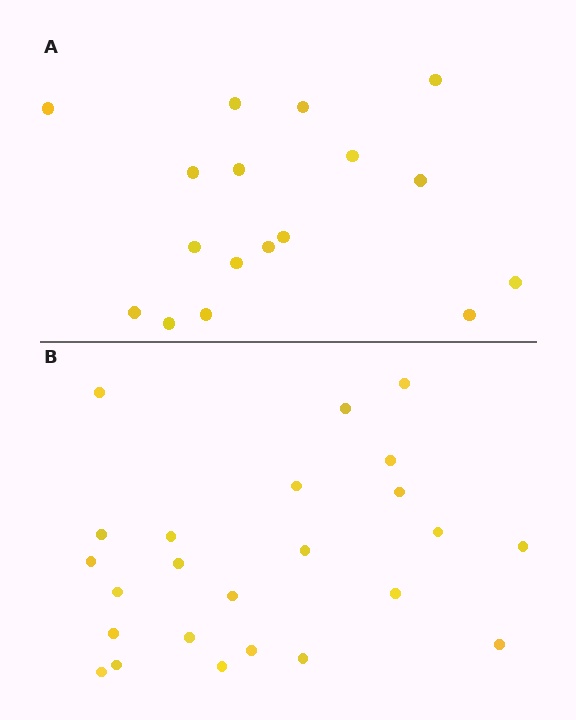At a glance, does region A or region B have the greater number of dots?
Region B (the bottom region) has more dots.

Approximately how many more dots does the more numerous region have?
Region B has roughly 8 or so more dots than region A.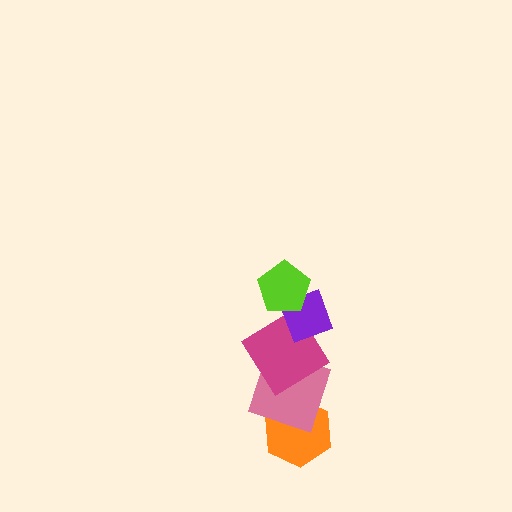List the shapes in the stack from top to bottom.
From top to bottom: the lime pentagon, the purple diamond, the magenta diamond, the pink square, the orange hexagon.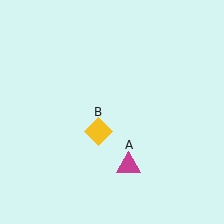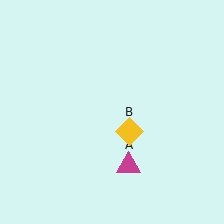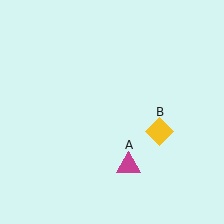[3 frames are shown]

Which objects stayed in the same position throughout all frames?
Magenta triangle (object A) remained stationary.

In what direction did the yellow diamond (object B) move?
The yellow diamond (object B) moved right.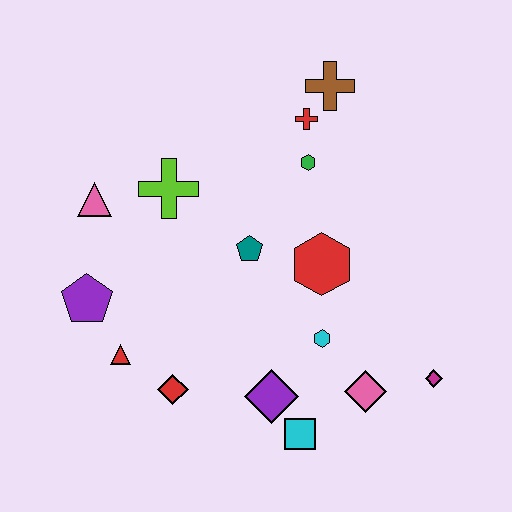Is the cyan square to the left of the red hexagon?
Yes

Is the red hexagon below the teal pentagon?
Yes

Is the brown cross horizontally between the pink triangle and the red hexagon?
No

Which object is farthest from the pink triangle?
The magenta diamond is farthest from the pink triangle.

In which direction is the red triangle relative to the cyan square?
The red triangle is to the left of the cyan square.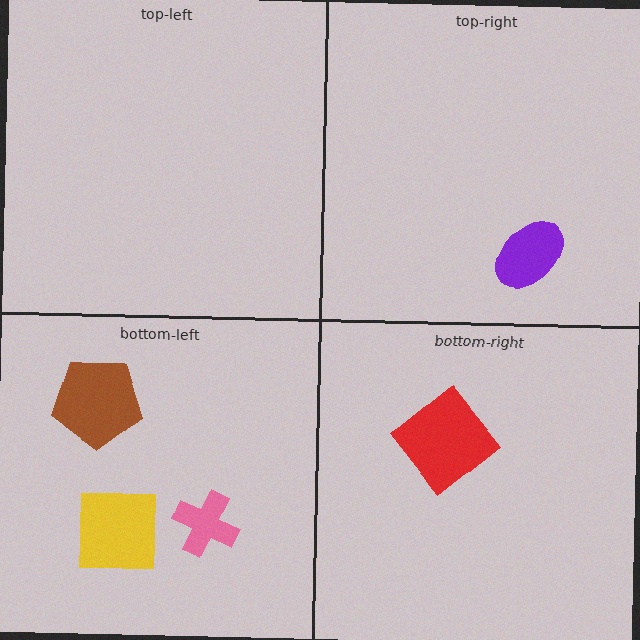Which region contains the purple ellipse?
The top-right region.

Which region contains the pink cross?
The bottom-left region.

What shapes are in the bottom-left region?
The yellow square, the pink cross, the brown pentagon.